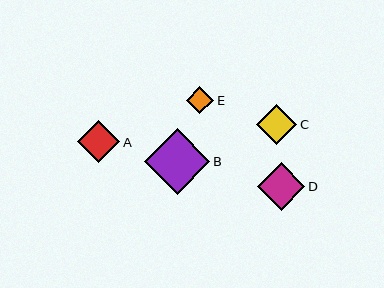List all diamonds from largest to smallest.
From largest to smallest: B, D, A, C, E.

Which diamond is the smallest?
Diamond E is the smallest with a size of approximately 28 pixels.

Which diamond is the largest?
Diamond B is the largest with a size of approximately 66 pixels.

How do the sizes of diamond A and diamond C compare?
Diamond A and diamond C are approximately the same size.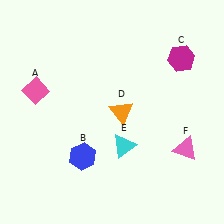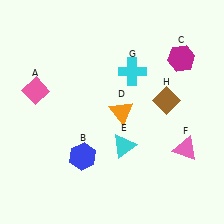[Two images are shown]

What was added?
A cyan cross (G), a brown diamond (H) were added in Image 2.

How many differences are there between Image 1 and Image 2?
There are 2 differences between the two images.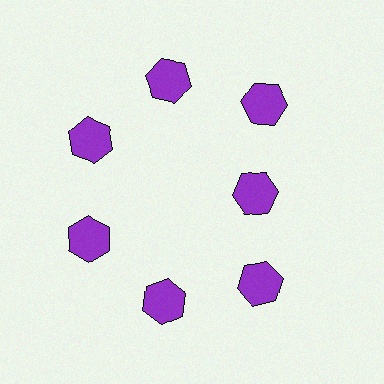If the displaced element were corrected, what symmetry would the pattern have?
It would have 7-fold rotational symmetry — the pattern would map onto itself every 51 degrees.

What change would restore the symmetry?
The symmetry would be restored by moving it outward, back onto the ring so that all 7 hexagons sit at equal angles and equal distance from the center.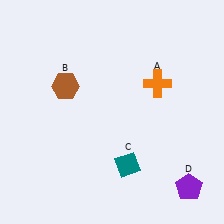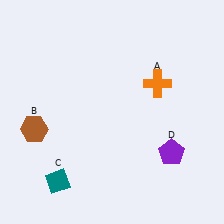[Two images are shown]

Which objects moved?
The objects that moved are: the brown hexagon (B), the teal diamond (C), the purple pentagon (D).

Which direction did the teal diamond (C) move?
The teal diamond (C) moved left.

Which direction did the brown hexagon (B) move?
The brown hexagon (B) moved down.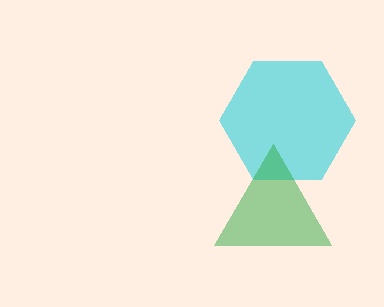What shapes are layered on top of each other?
The layered shapes are: a cyan hexagon, a green triangle.